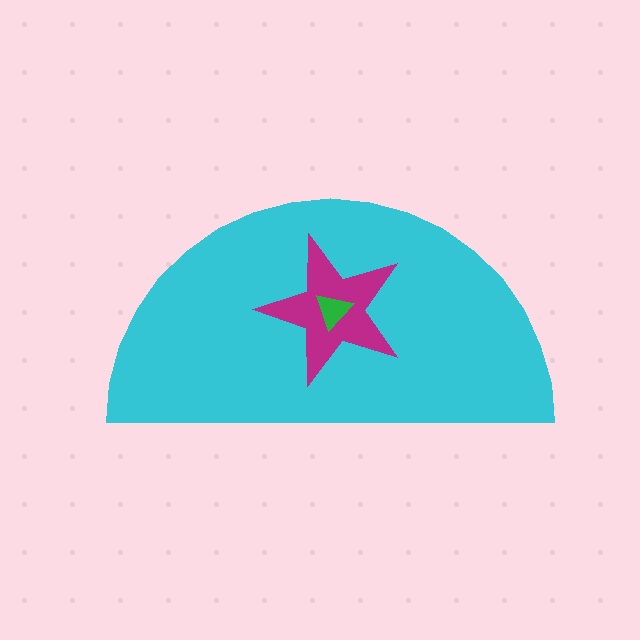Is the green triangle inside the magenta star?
Yes.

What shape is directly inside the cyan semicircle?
The magenta star.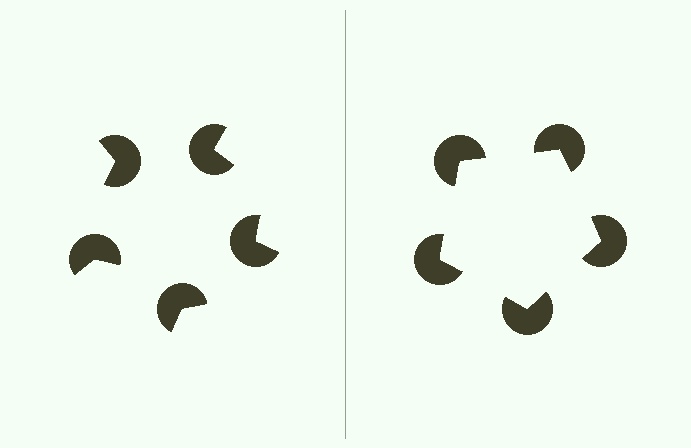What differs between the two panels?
The pac-man discs are positioned identically on both sides; only the wedge orientations differ. On the right they align to a pentagon; on the left they are misaligned.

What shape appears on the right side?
An illusory pentagon.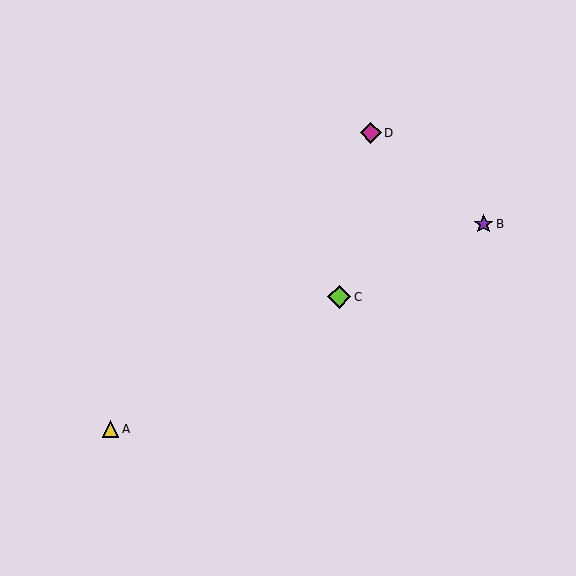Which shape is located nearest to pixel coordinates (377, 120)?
The magenta diamond (labeled D) at (371, 133) is nearest to that location.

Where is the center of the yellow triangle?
The center of the yellow triangle is at (111, 429).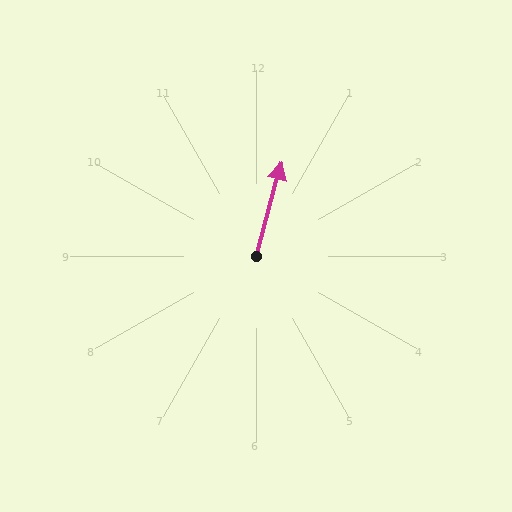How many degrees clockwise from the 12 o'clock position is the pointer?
Approximately 15 degrees.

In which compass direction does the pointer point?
North.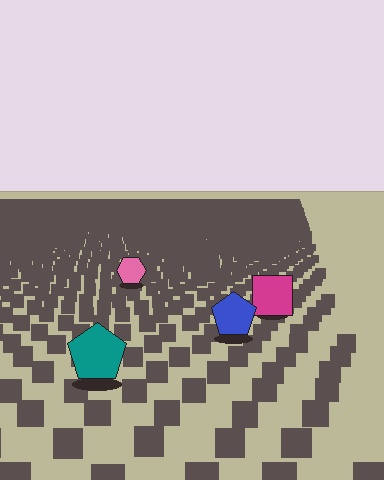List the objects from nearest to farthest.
From nearest to farthest: the teal pentagon, the blue pentagon, the magenta square, the pink hexagon.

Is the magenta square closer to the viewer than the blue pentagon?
No. The blue pentagon is closer — you can tell from the texture gradient: the ground texture is coarser near it.